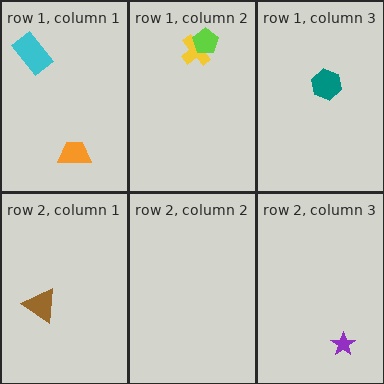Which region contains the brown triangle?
The row 2, column 1 region.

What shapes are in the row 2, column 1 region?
The brown triangle.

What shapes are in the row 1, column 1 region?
The cyan rectangle, the orange trapezoid.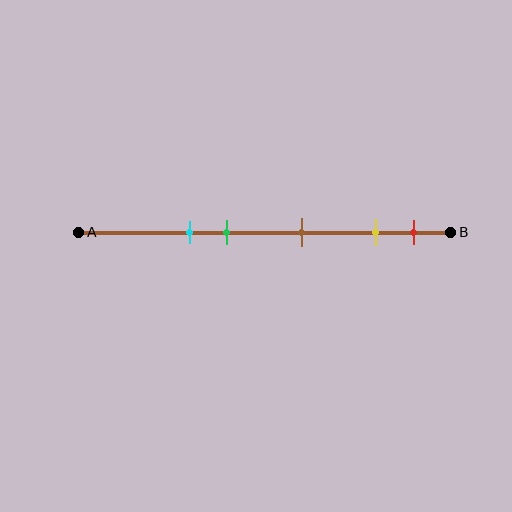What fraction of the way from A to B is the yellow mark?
The yellow mark is approximately 80% (0.8) of the way from A to B.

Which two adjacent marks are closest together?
The yellow and red marks are the closest adjacent pair.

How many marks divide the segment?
There are 5 marks dividing the segment.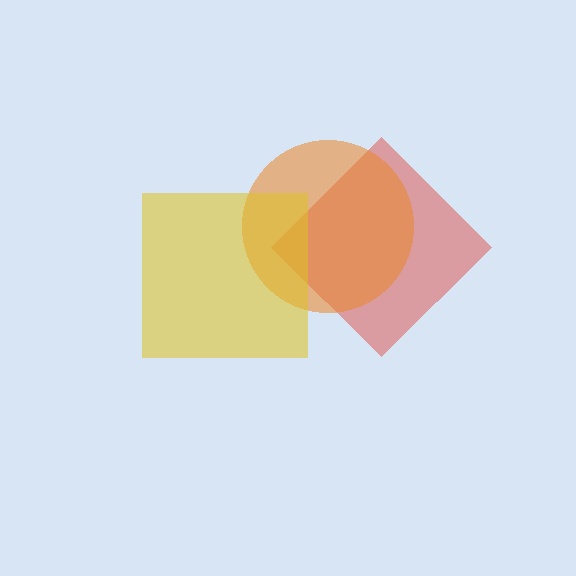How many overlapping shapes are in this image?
There are 3 overlapping shapes in the image.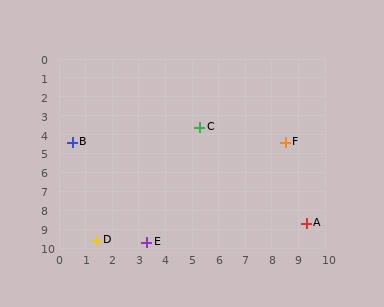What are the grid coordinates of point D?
Point D is at approximately (1.4, 9.6).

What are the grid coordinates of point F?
Point F is at approximately (8.5, 4.4).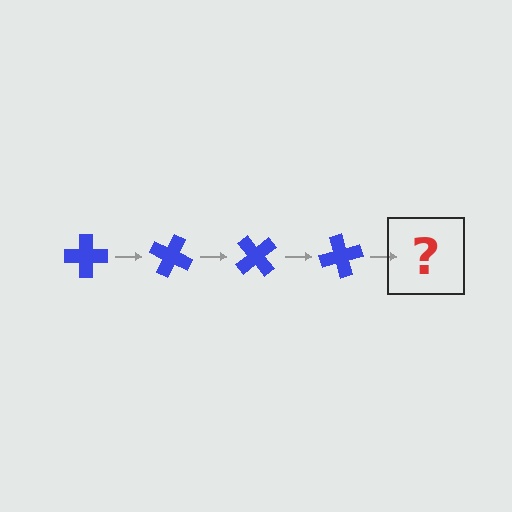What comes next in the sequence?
The next element should be a blue cross rotated 100 degrees.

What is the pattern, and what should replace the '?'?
The pattern is that the cross rotates 25 degrees each step. The '?' should be a blue cross rotated 100 degrees.